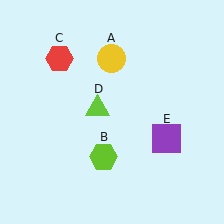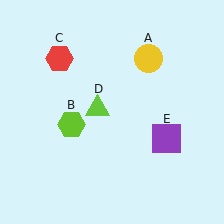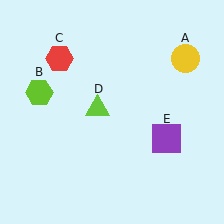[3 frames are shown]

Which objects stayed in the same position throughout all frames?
Red hexagon (object C) and lime triangle (object D) and purple square (object E) remained stationary.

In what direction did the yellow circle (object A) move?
The yellow circle (object A) moved right.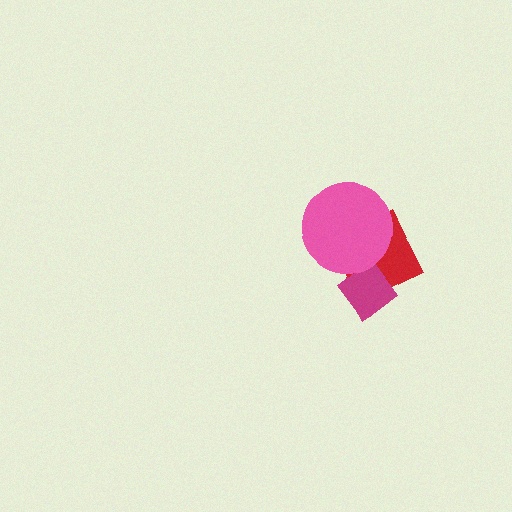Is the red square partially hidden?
Yes, it is partially covered by another shape.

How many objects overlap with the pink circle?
2 objects overlap with the pink circle.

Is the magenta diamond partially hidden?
Yes, it is partially covered by another shape.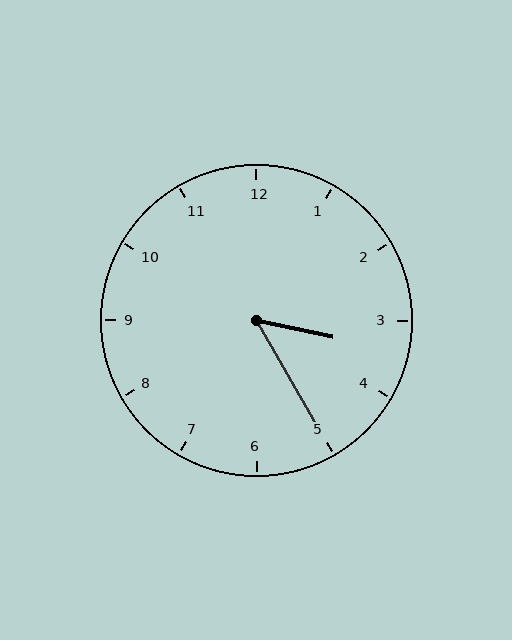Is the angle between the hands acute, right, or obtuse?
It is acute.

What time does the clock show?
3:25.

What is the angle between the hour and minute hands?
Approximately 48 degrees.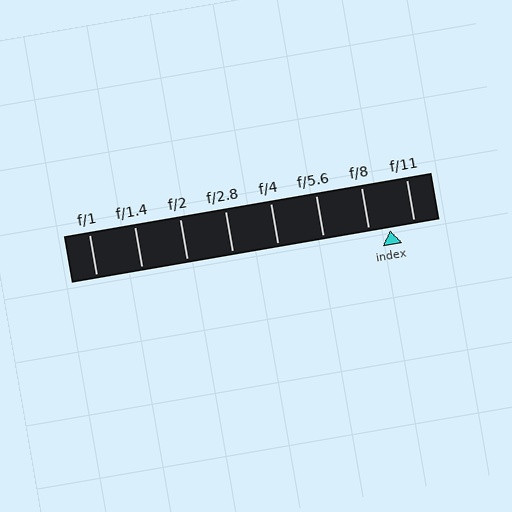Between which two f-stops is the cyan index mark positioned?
The index mark is between f/8 and f/11.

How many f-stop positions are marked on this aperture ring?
There are 8 f-stop positions marked.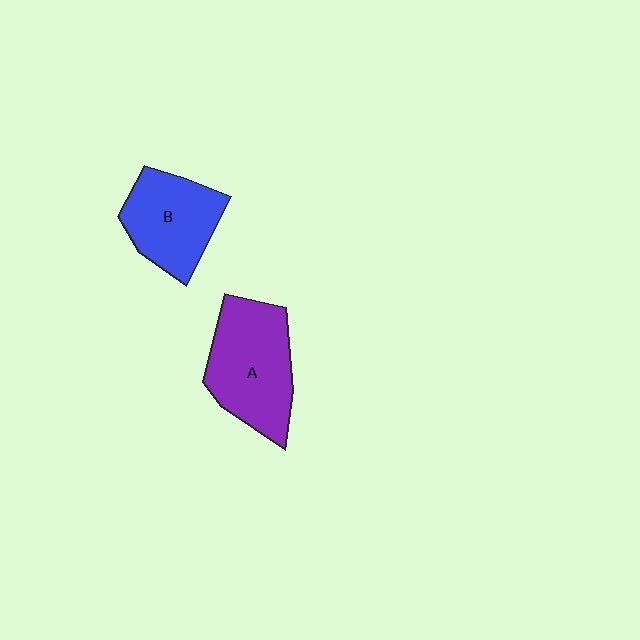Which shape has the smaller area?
Shape B (blue).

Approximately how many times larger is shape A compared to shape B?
Approximately 1.2 times.